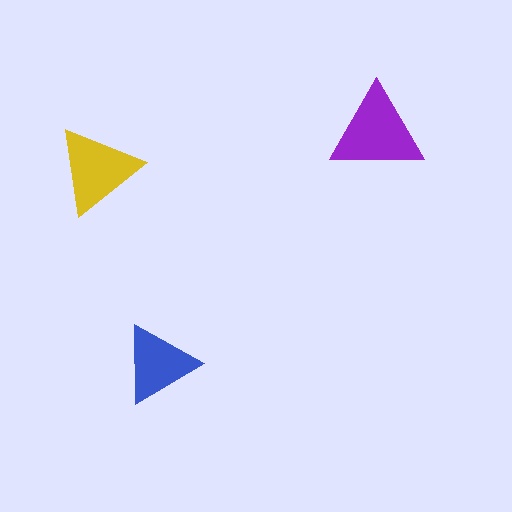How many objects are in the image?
There are 3 objects in the image.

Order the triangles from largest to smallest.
the purple one, the yellow one, the blue one.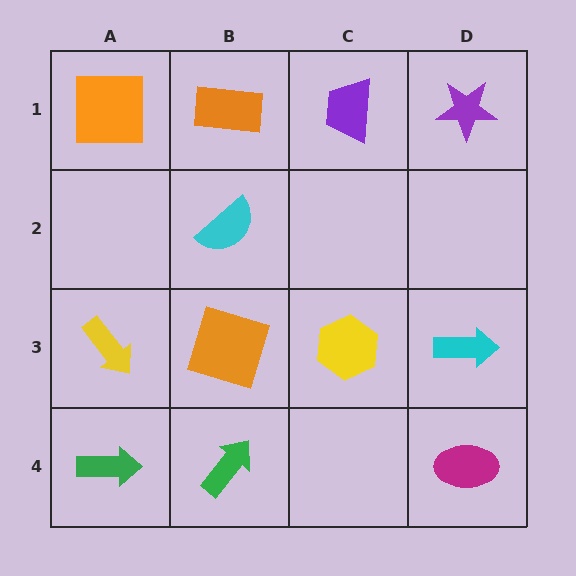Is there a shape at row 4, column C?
No, that cell is empty.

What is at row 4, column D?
A magenta ellipse.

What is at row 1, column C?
A purple trapezoid.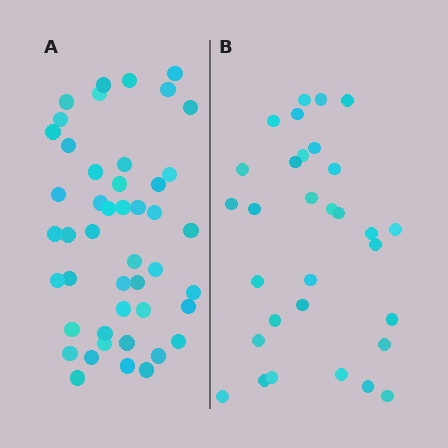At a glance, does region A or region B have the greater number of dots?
Region A (the left region) has more dots.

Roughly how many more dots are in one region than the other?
Region A has approximately 15 more dots than region B.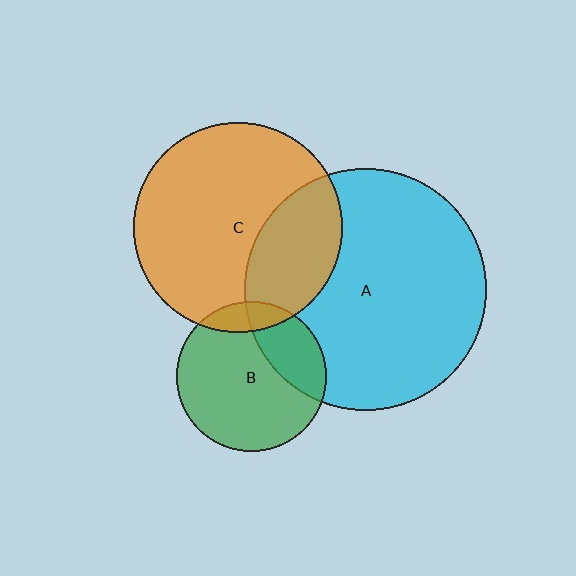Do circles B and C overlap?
Yes.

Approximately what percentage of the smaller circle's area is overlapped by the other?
Approximately 10%.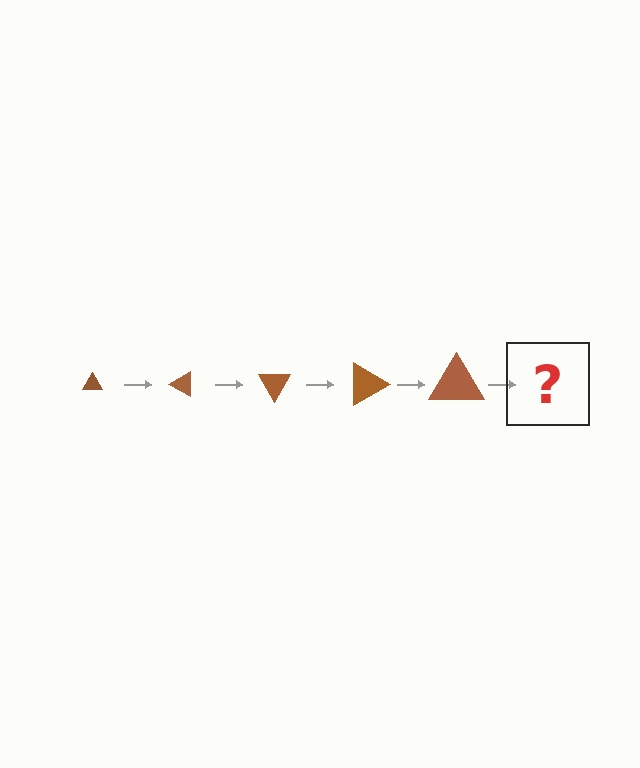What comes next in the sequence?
The next element should be a triangle, larger than the previous one and rotated 150 degrees from the start.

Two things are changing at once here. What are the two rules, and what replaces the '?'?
The two rules are that the triangle grows larger each step and it rotates 30 degrees each step. The '?' should be a triangle, larger than the previous one and rotated 150 degrees from the start.